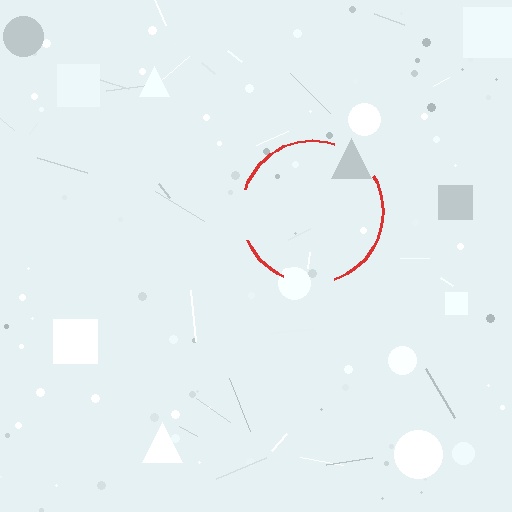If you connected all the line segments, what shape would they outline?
They would outline a circle.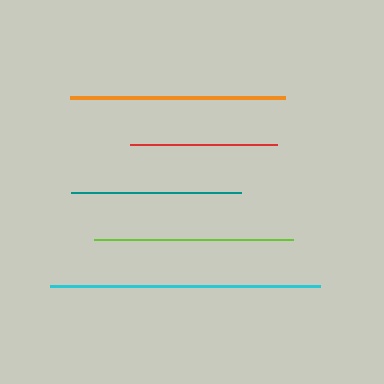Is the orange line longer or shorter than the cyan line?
The cyan line is longer than the orange line.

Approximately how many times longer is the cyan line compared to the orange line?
The cyan line is approximately 1.3 times the length of the orange line.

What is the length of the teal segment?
The teal segment is approximately 170 pixels long.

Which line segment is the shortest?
The red line is the shortest at approximately 147 pixels.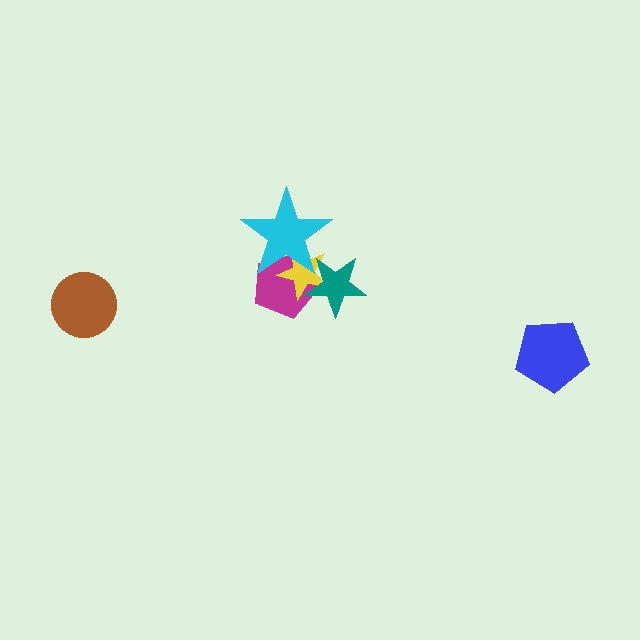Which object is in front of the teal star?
The cyan star is in front of the teal star.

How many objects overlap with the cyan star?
3 objects overlap with the cyan star.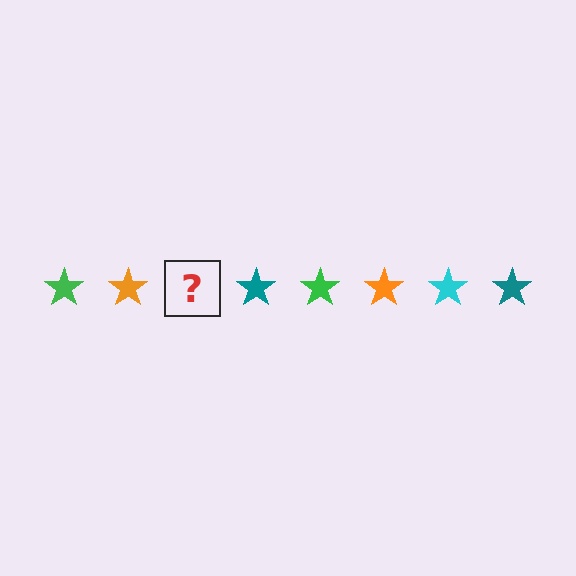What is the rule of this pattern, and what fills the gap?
The rule is that the pattern cycles through green, orange, cyan, teal stars. The gap should be filled with a cyan star.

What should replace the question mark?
The question mark should be replaced with a cyan star.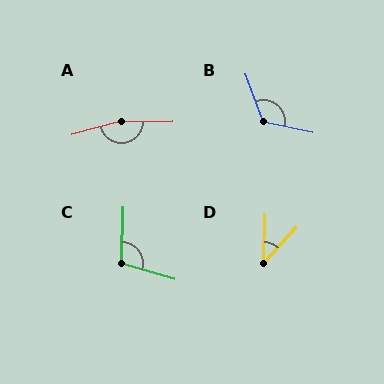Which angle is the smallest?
D, at approximately 41 degrees.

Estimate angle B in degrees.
Approximately 123 degrees.